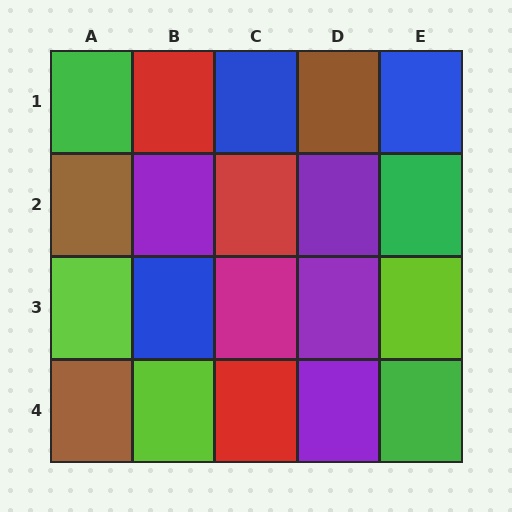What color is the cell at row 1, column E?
Blue.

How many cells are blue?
3 cells are blue.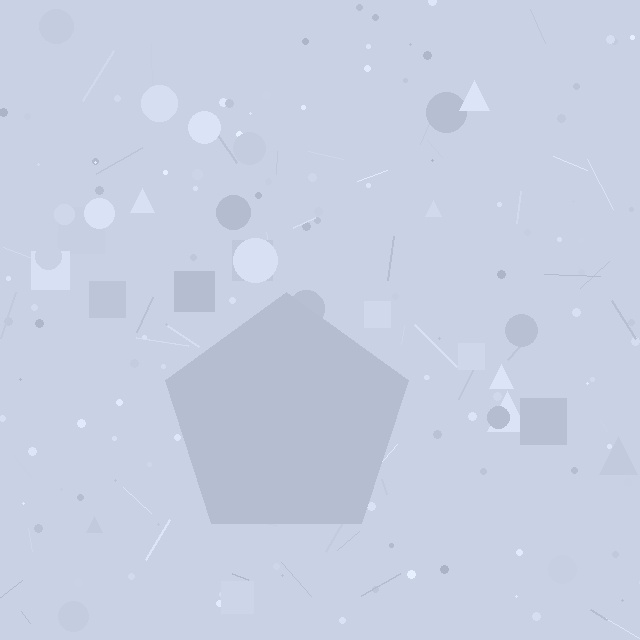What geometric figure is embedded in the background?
A pentagon is embedded in the background.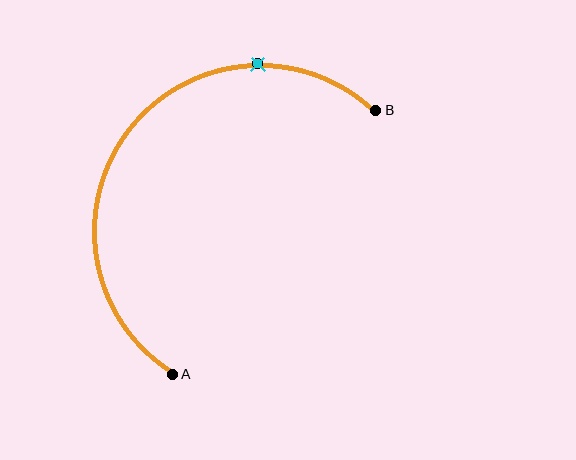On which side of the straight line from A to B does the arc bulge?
The arc bulges above and to the left of the straight line connecting A and B.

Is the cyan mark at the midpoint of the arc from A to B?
No. The cyan mark lies on the arc but is closer to endpoint B. The arc midpoint would be at the point on the curve equidistant along the arc from both A and B.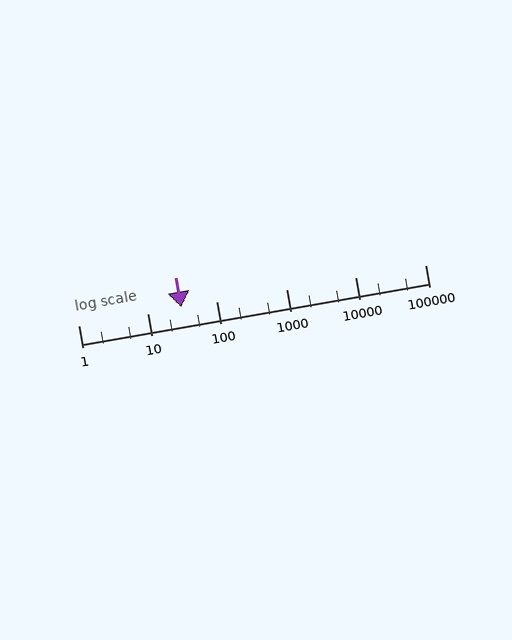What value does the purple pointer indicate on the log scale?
The pointer indicates approximately 31.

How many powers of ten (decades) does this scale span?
The scale spans 5 decades, from 1 to 100000.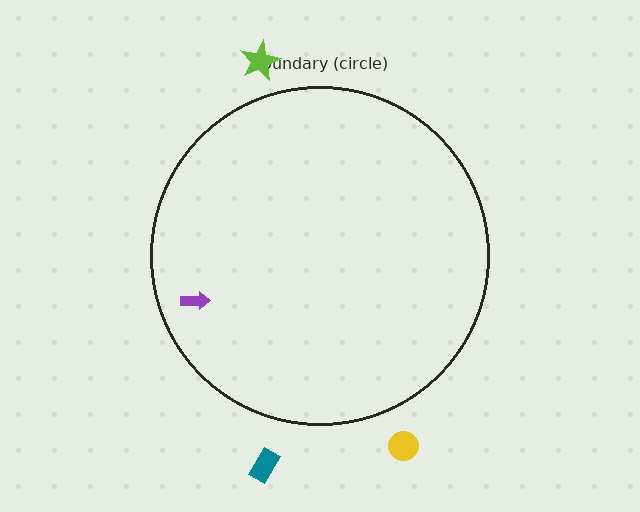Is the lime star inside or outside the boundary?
Outside.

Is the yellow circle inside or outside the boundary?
Outside.